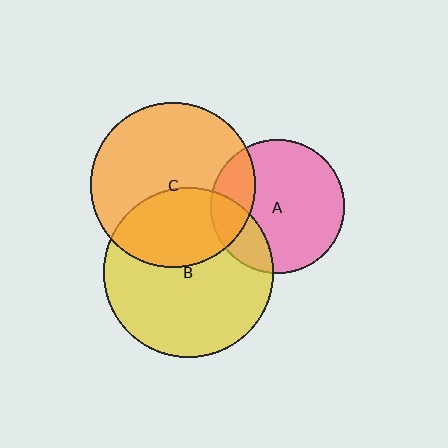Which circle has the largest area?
Circle B (yellow).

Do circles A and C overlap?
Yes.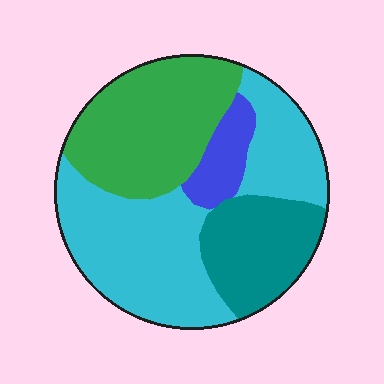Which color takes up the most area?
Cyan, at roughly 45%.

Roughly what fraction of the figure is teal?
Teal takes up less than a quarter of the figure.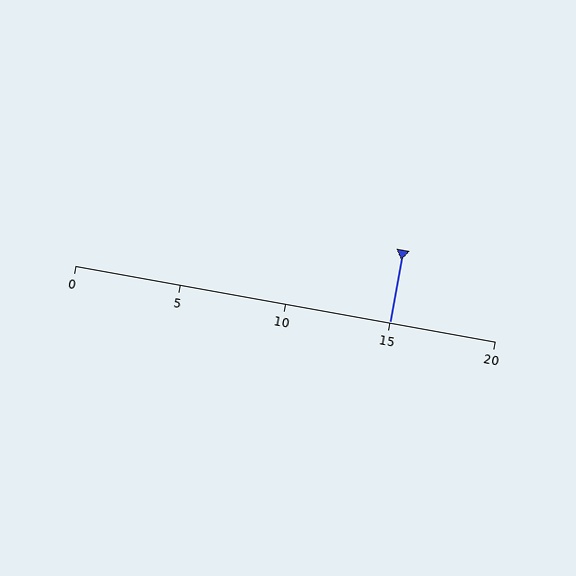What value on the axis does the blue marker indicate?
The marker indicates approximately 15.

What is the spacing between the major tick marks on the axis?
The major ticks are spaced 5 apart.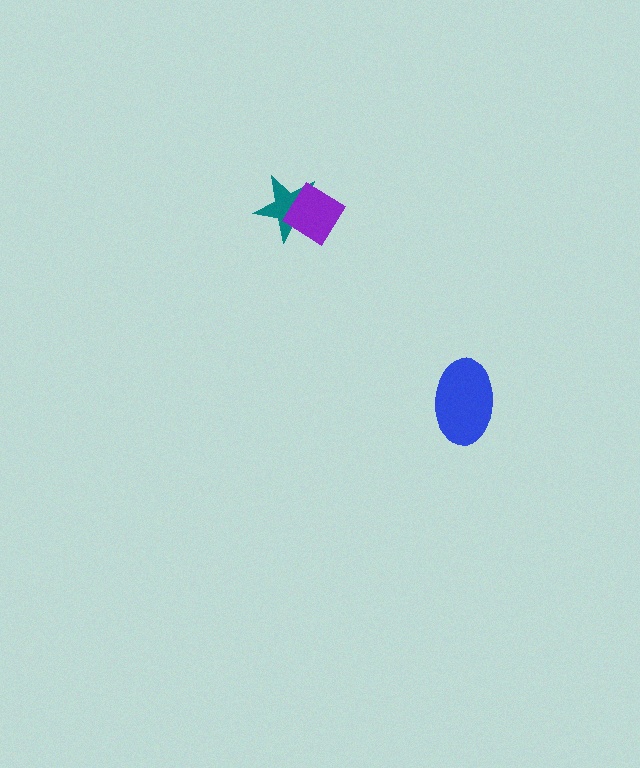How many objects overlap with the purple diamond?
1 object overlaps with the purple diamond.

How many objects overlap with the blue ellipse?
0 objects overlap with the blue ellipse.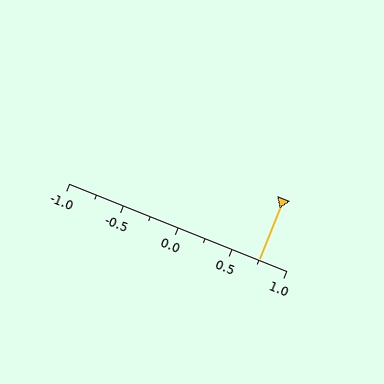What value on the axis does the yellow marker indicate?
The marker indicates approximately 0.75.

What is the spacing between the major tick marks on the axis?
The major ticks are spaced 0.5 apart.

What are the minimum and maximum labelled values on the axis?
The axis runs from -1.0 to 1.0.